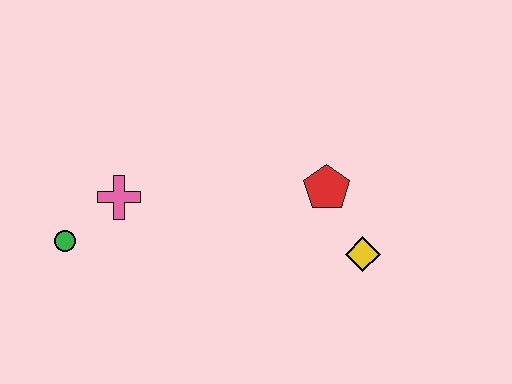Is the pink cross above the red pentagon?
No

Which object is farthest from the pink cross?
The yellow diamond is farthest from the pink cross.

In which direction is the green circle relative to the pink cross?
The green circle is to the left of the pink cross.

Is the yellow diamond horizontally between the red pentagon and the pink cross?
No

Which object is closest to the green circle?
The pink cross is closest to the green circle.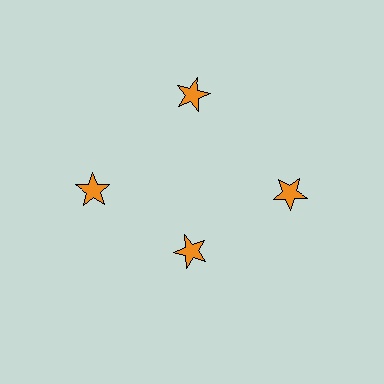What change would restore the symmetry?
The symmetry would be restored by moving it outward, back onto the ring so that all 4 stars sit at equal angles and equal distance from the center.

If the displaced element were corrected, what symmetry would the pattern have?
It would have 4-fold rotational symmetry — the pattern would map onto itself every 90 degrees.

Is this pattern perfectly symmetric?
No. The 4 orange stars are arranged in a ring, but one element near the 6 o'clock position is pulled inward toward the center, breaking the 4-fold rotational symmetry.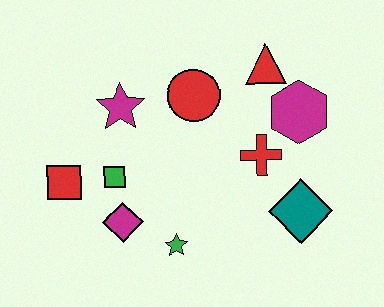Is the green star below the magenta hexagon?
Yes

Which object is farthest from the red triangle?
The red square is farthest from the red triangle.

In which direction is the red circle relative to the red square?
The red circle is to the right of the red square.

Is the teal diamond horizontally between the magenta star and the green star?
No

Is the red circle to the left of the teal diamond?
Yes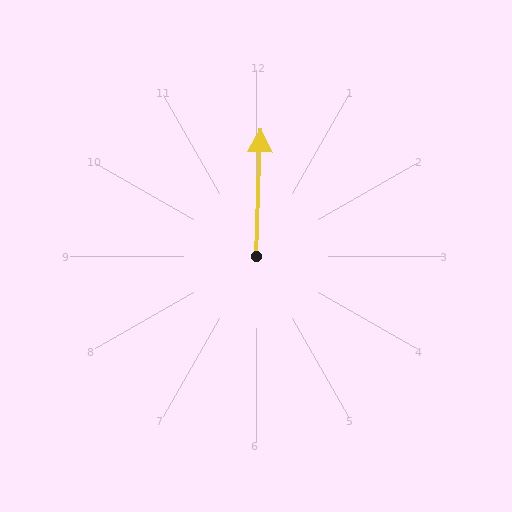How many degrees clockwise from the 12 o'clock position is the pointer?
Approximately 2 degrees.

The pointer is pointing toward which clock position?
Roughly 12 o'clock.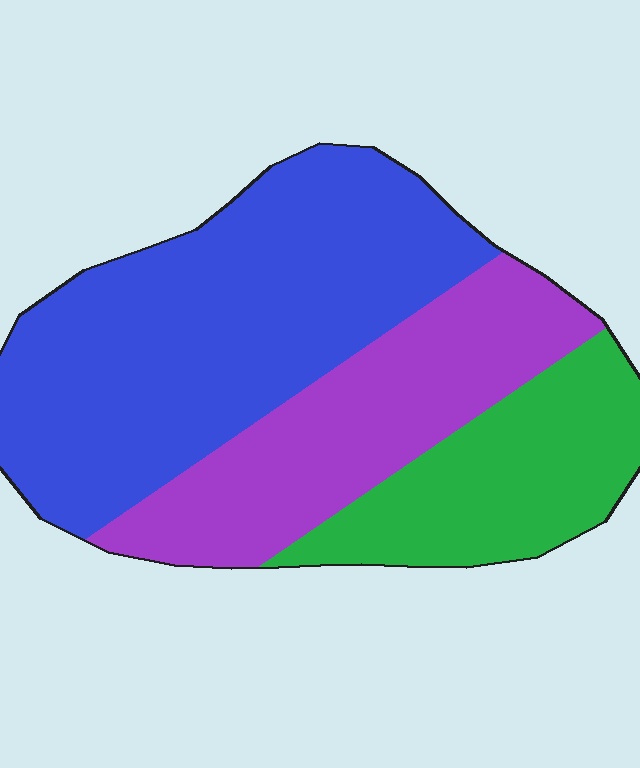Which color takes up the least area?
Green, at roughly 20%.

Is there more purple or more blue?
Blue.